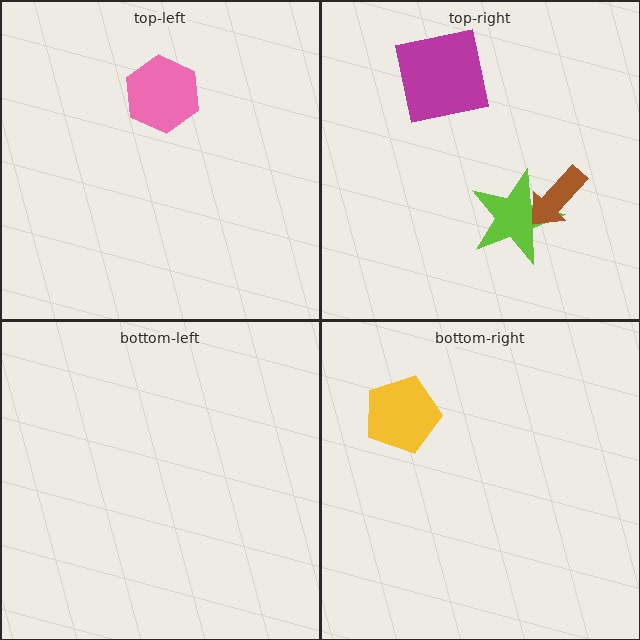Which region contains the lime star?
The top-right region.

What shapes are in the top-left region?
The pink hexagon.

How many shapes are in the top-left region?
1.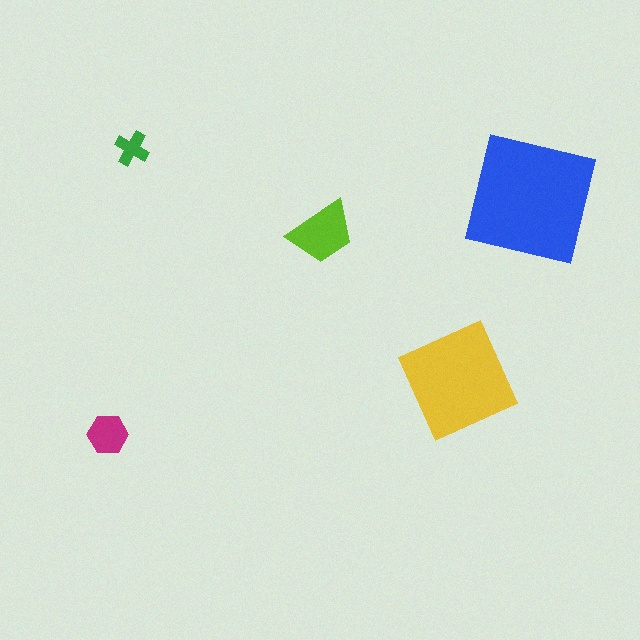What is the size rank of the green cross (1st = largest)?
5th.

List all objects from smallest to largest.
The green cross, the magenta hexagon, the lime trapezoid, the yellow diamond, the blue square.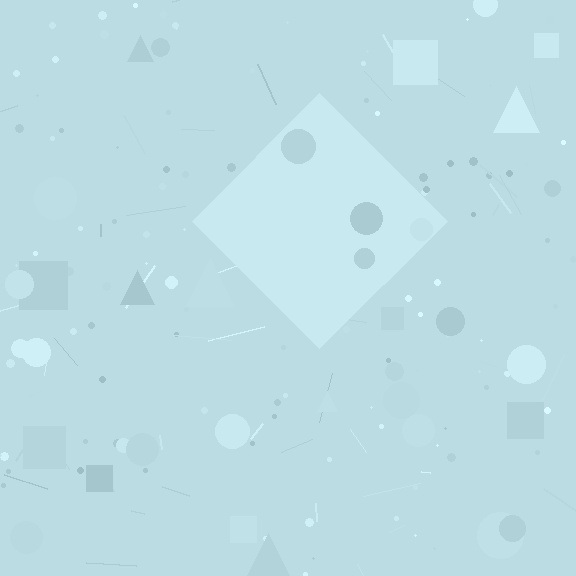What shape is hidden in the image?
A diamond is hidden in the image.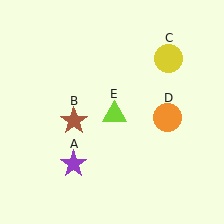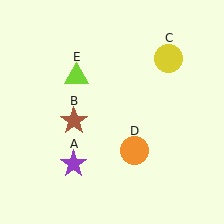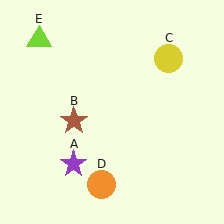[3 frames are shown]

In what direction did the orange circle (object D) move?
The orange circle (object D) moved down and to the left.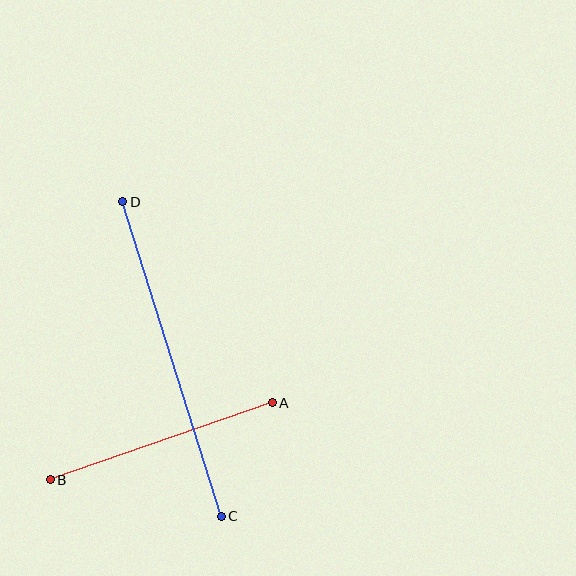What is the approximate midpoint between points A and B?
The midpoint is at approximately (161, 441) pixels.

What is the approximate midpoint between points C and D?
The midpoint is at approximately (172, 359) pixels.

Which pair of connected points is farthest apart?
Points C and D are farthest apart.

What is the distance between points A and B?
The distance is approximately 234 pixels.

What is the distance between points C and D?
The distance is approximately 330 pixels.